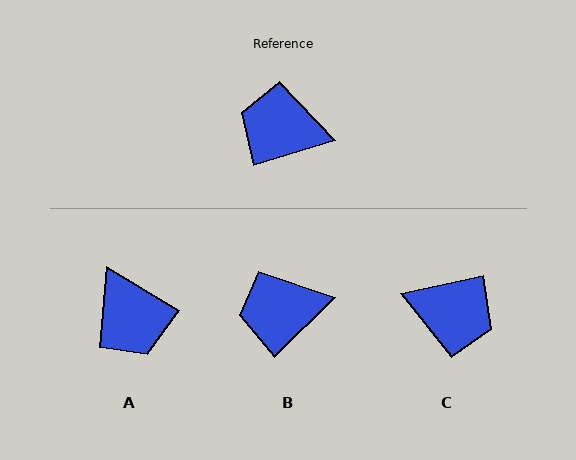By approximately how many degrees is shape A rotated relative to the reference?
Approximately 132 degrees counter-clockwise.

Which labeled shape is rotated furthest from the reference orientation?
C, about 176 degrees away.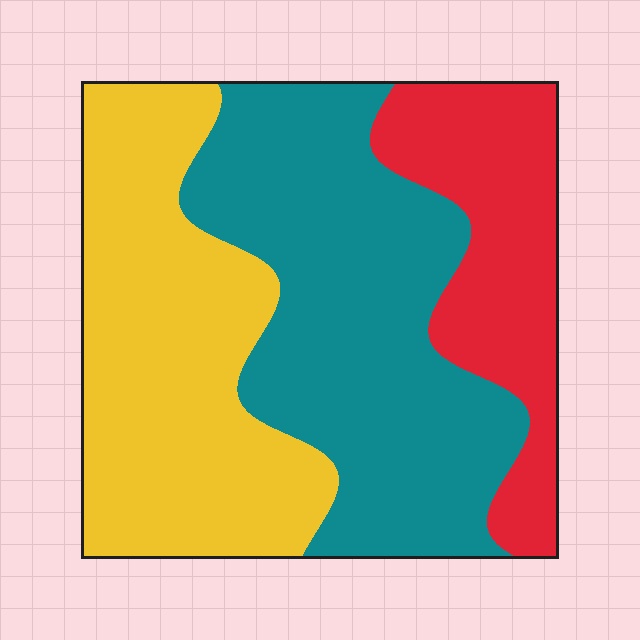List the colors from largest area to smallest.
From largest to smallest: teal, yellow, red.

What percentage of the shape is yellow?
Yellow takes up about three eighths (3/8) of the shape.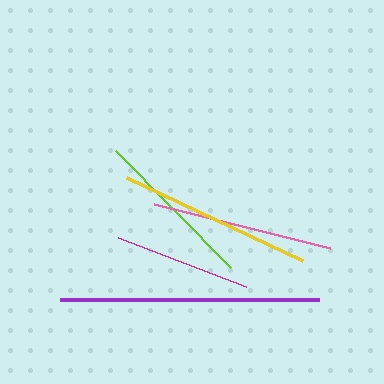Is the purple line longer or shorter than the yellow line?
The purple line is longer than the yellow line.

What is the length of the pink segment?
The pink segment is approximately 182 pixels long.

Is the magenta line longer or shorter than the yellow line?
The yellow line is longer than the magenta line.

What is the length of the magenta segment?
The magenta segment is approximately 137 pixels long.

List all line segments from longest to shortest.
From longest to shortest: purple, yellow, pink, lime, magenta.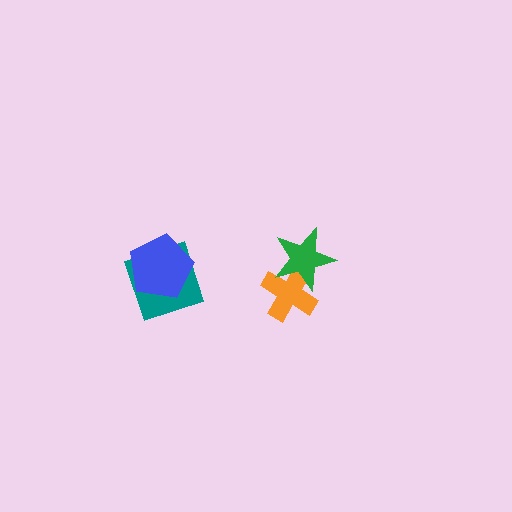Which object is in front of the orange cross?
The green star is in front of the orange cross.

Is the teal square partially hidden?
Yes, it is partially covered by another shape.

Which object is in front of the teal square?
The blue pentagon is in front of the teal square.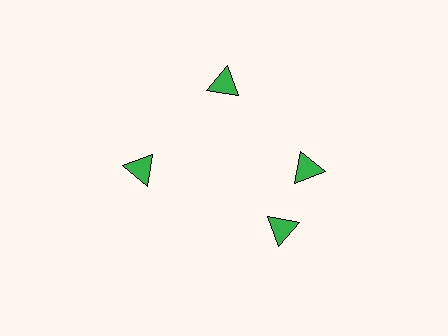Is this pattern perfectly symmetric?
No. The 4 green triangles are arranged in a ring, but one element near the 6 o'clock position is rotated out of alignment along the ring, breaking the 4-fold rotational symmetry.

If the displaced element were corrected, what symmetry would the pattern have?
It would have 4-fold rotational symmetry — the pattern would map onto itself every 90 degrees.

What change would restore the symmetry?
The symmetry would be restored by rotating it back into even spacing with its neighbors so that all 4 triangles sit at equal angles and equal distance from the center.